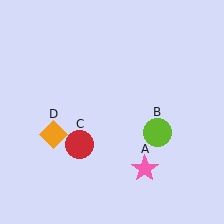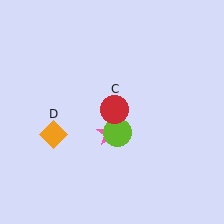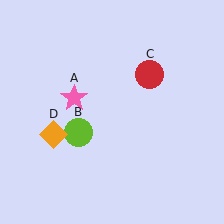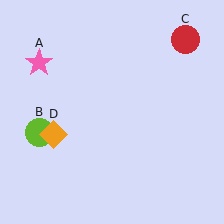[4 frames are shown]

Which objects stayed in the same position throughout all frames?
Orange diamond (object D) remained stationary.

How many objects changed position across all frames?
3 objects changed position: pink star (object A), lime circle (object B), red circle (object C).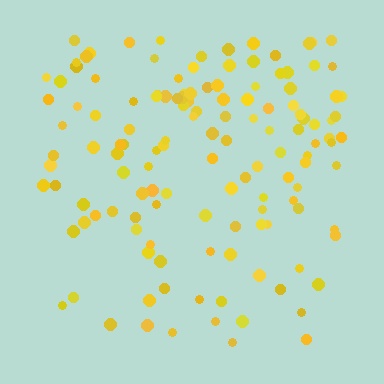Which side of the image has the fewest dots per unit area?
The bottom.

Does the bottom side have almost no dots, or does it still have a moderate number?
Still a moderate number, just noticeably fewer than the top.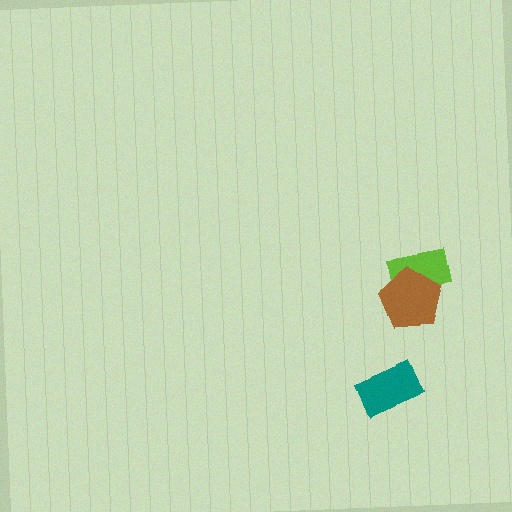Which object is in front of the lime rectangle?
The brown pentagon is in front of the lime rectangle.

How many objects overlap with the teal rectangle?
0 objects overlap with the teal rectangle.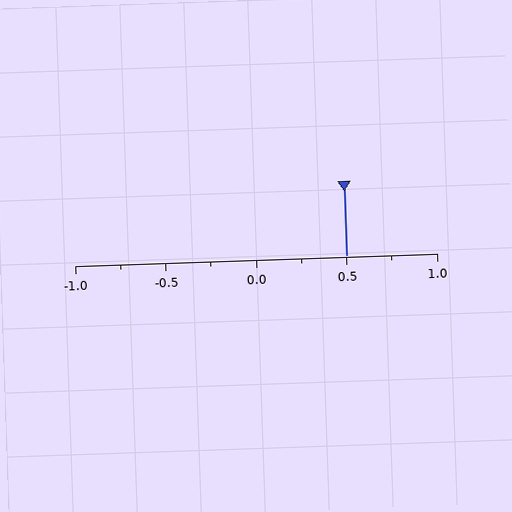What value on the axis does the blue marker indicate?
The marker indicates approximately 0.5.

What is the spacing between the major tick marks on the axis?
The major ticks are spaced 0.5 apart.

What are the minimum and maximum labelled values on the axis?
The axis runs from -1.0 to 1.0.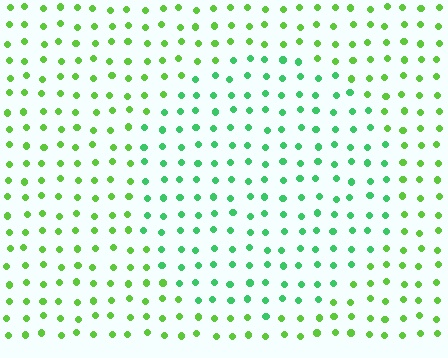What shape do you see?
I see a circle.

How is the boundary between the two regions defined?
The boundary is defined purely by a slight shift in hue (about 33 degrees). Spacing, size, and orientation are identical on both sides.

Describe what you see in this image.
The image is filled with small lime elements in a uniform arrangement. A circle-shaped region is visible where the elements are tinted to a slightly different hue, forming a subtle color boundary.